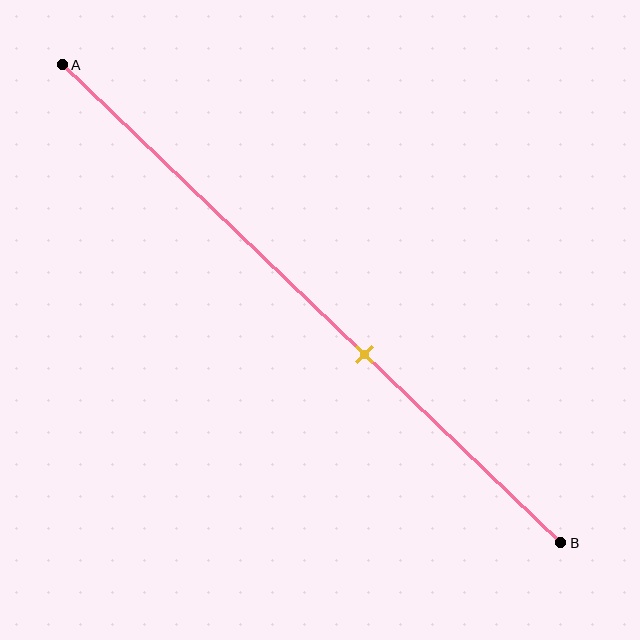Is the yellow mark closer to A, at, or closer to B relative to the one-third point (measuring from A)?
The yellow mark is closer to point B than the one-third point of segment AB.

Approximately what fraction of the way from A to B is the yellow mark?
The yellow mark is approximately 60% of the way from A to B.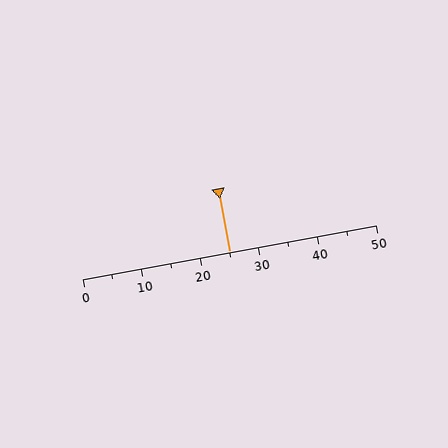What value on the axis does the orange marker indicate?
The marker indicates approximately 25.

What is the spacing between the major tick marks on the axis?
The major ticks are spaced 10 apart.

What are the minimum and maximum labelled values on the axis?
The axis runs from 0 to 50.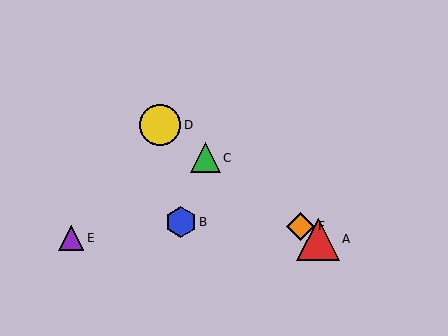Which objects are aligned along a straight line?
Objects A, C, D, F are aligned along a straight line.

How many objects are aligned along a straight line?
4 objects (A, C, D, F) are aligned along a straight line.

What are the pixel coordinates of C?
Object C is at (205, 158).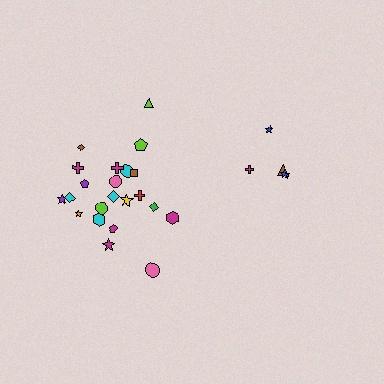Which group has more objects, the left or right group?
The left group.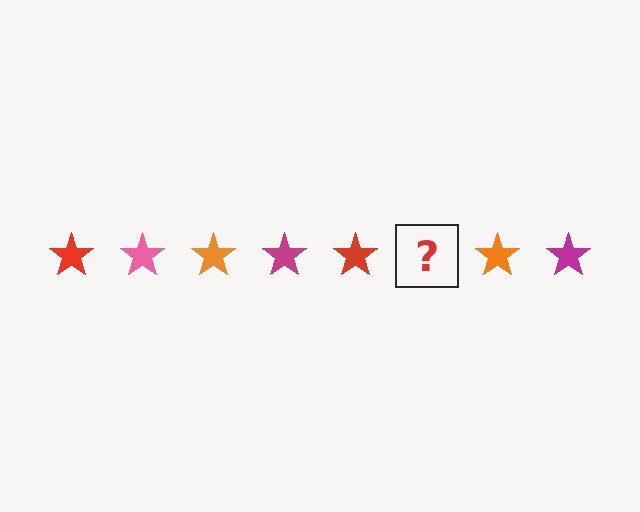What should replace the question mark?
The question mark should be replaced with a pink star.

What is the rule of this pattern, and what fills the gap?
The rule is that the pattern cycles through red, pink, orange, magenta stars. The gap should be filled with a pink star.